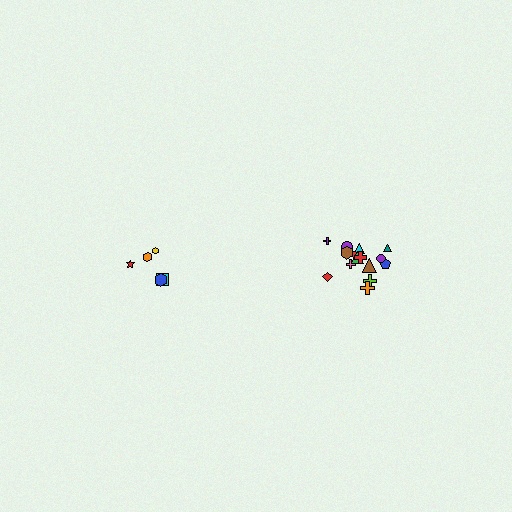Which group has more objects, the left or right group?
The right group.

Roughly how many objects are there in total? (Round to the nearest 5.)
Roughly 20 objects in total.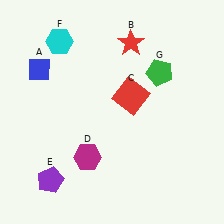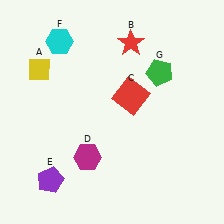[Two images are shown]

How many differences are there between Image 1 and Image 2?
There is 1 difference between the two images.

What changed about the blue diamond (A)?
In Image 1, A is blue. In Image 2, it changed to yellow.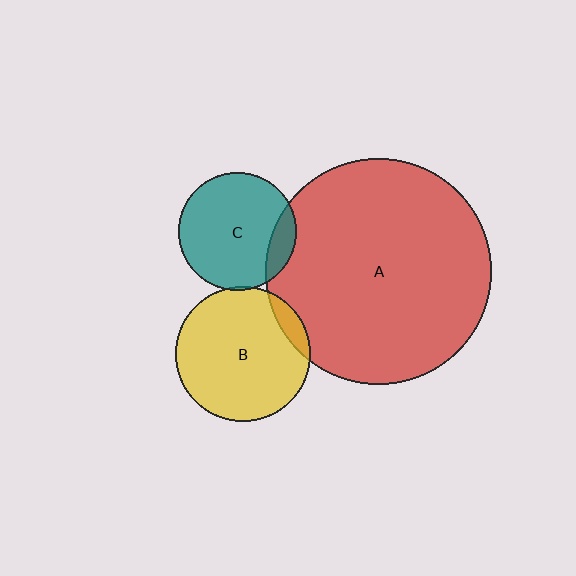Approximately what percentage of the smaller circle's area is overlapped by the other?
Approximately 10%.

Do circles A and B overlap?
Yes.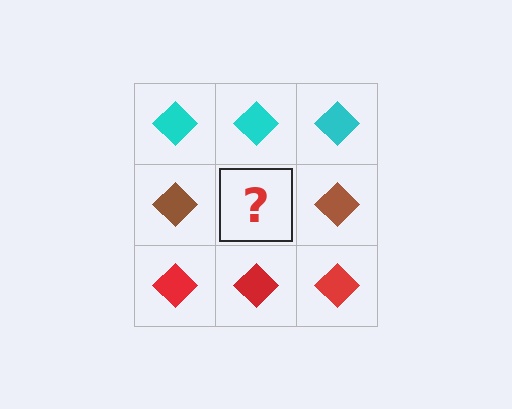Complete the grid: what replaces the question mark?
The question mark should be replaced with a brown diamond.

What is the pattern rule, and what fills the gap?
The rule is that each row has a consistent color. The gap should be filled with a brown diamond.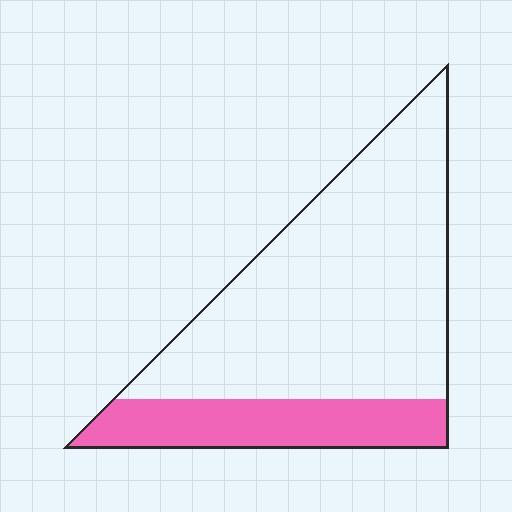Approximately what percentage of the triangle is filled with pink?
Approximately 25%.